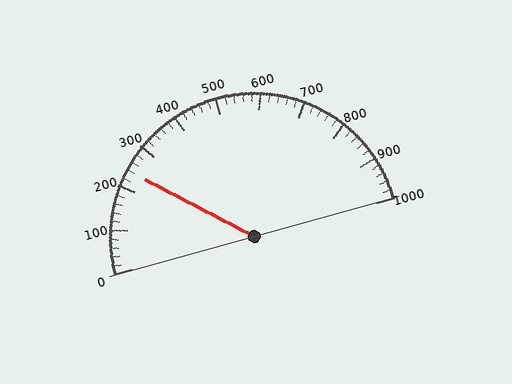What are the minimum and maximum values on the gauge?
The gauge ranges from 0 to 1000.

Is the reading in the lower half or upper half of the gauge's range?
The reading is in the lower half of the range (0 to 1000).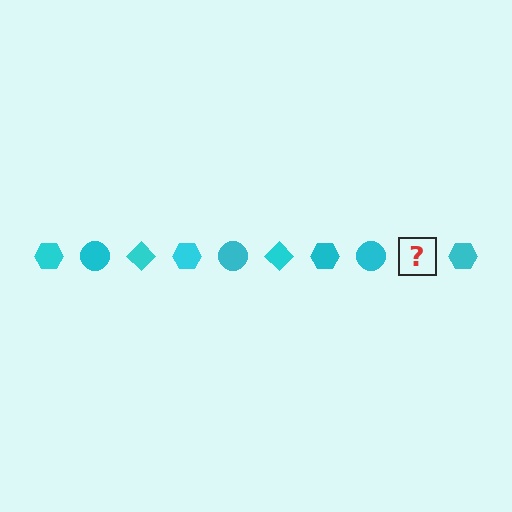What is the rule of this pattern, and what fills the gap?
The rule is that the pattern cycles through hexagon, circle, diamond shapes in cyan. The gap should be filled with a cyan diamond.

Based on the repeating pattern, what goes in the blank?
The blank should be a cyan diamond.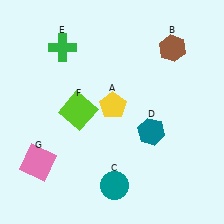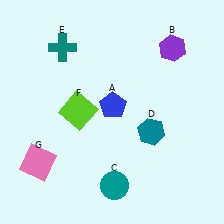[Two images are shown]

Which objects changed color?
A changed from yellow to blue. B changed from brown to purple. E changed from green to teal.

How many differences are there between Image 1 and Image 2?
There are 3 differences between the two images.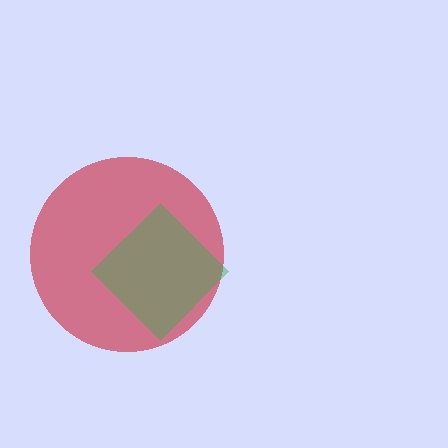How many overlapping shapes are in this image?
There are 2 overlapping shapes in the image.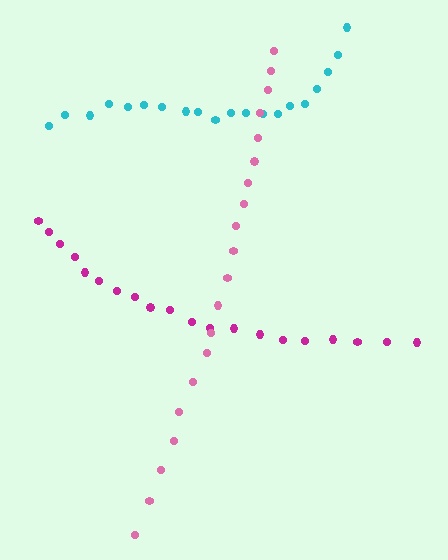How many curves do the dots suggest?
There are 3 distinct paths.